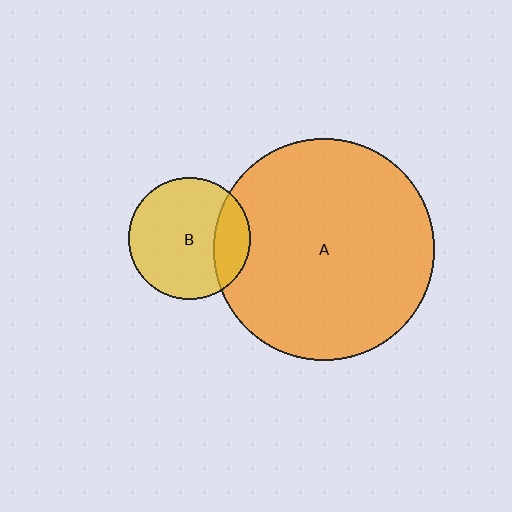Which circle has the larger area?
Circle A (orange).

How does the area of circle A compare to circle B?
Approximately 3.3 times.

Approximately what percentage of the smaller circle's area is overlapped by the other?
Approximately 20%.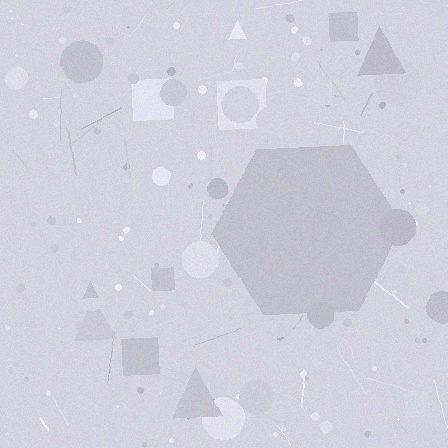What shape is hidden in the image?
A hexagon is hidden in the image.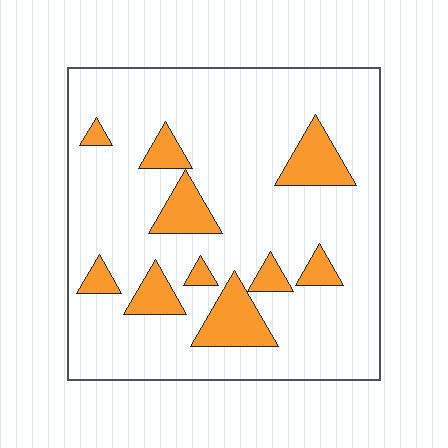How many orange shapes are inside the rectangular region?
10.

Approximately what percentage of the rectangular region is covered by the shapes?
Approximately 15%.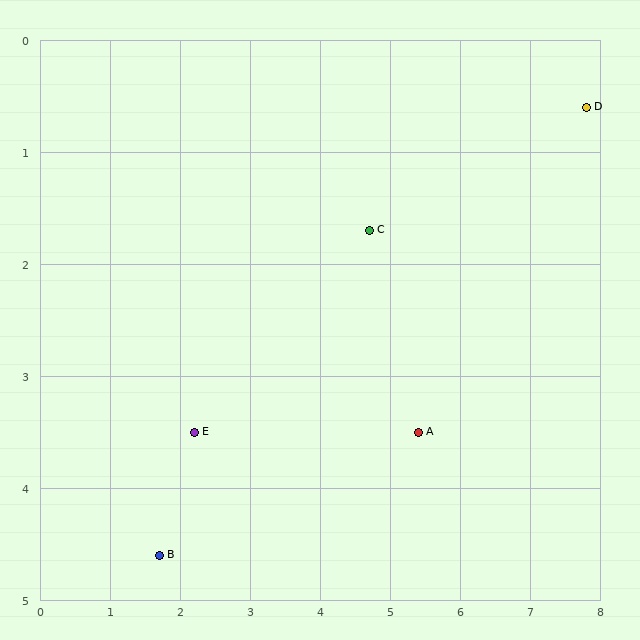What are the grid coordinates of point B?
Point B is at approximately (1.7, 4.6).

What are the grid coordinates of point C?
Point C is at approximately (4.7, 1.7).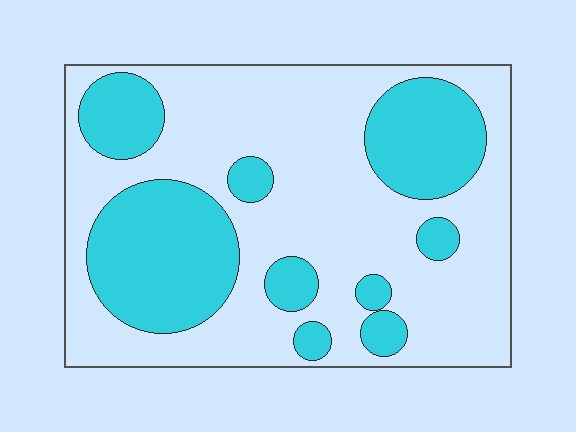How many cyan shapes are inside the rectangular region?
9.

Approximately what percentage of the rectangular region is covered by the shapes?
Approximately 35%.